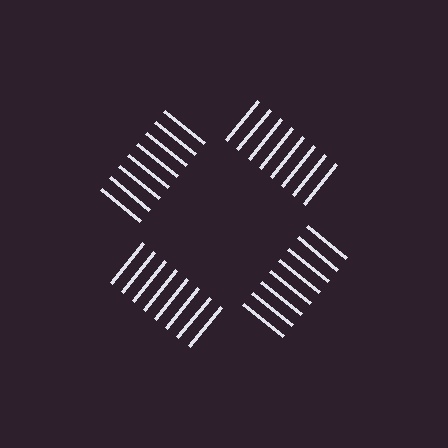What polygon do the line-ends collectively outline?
An illusory square — the line segments terminate on its edges but no continuous stroke is drawn.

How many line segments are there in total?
32 — 8 along each of the 4 edges.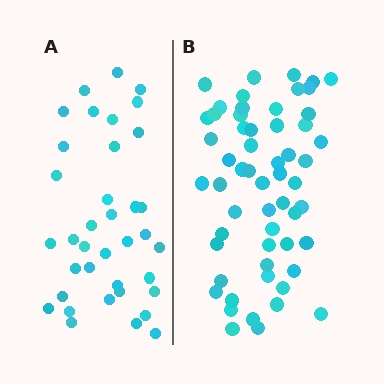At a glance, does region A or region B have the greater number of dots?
Region B (the right region) has more dots.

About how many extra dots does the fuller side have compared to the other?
Region B has approximately 20 more dots than region A.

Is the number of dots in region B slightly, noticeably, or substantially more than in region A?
Region B has substantially more. The ratio is roughly 1.5 to 1.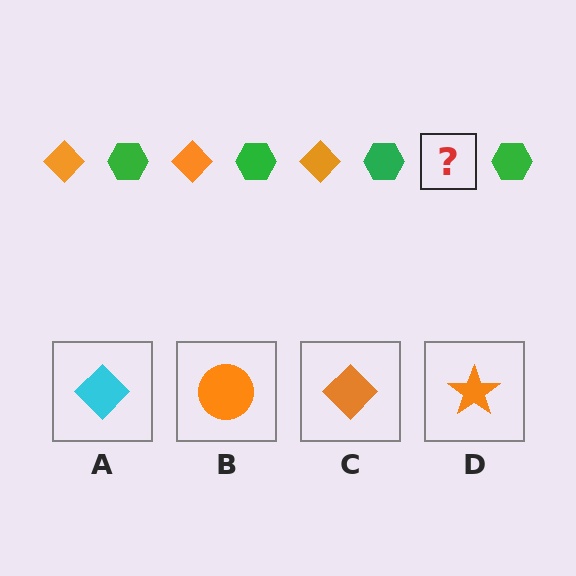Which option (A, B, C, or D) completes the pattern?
C.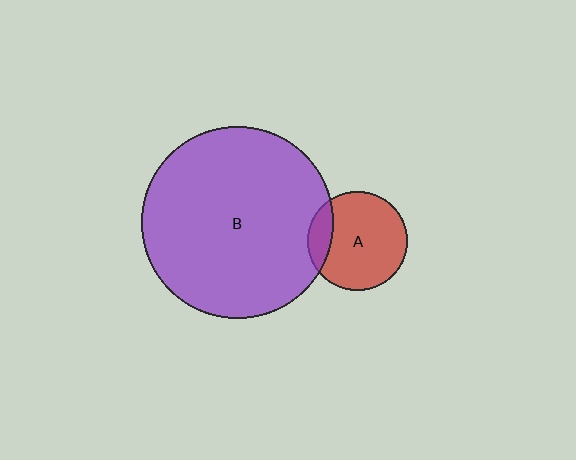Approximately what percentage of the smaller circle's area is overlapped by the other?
Approximately 15%.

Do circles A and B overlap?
Yes.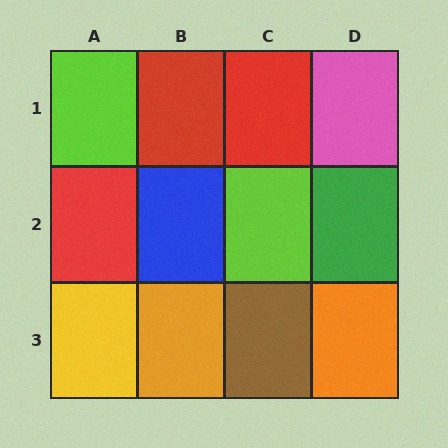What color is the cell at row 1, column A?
Lime.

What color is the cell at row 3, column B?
Orange.